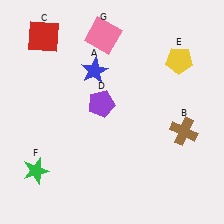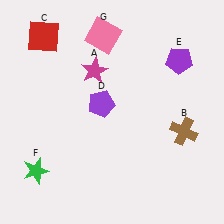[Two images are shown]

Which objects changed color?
A changed from blue to magenta. E changed from yellow to purple.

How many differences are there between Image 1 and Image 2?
There are 2 differences between the two images.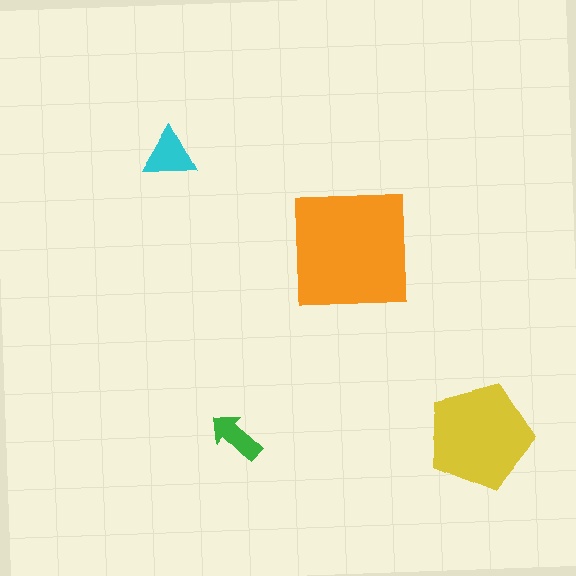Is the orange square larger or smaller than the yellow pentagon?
Larger.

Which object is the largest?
The orange square.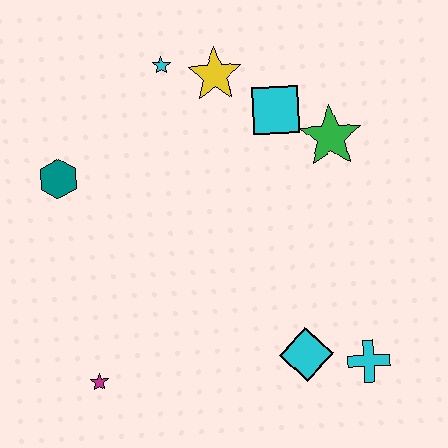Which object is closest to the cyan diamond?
The cyan cross is closest to the cyan diamond.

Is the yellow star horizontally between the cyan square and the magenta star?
Yes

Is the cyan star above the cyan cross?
Yes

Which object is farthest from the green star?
The magenta star is farthest from the green star.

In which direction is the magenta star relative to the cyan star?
The magenta star is below the cyan star.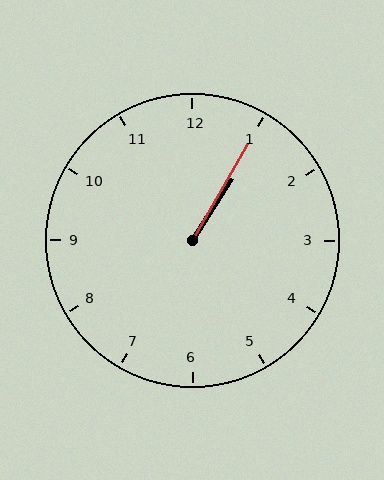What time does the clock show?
1:05.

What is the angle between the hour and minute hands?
Approximately 2 degrees.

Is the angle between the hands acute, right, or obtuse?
It is acute.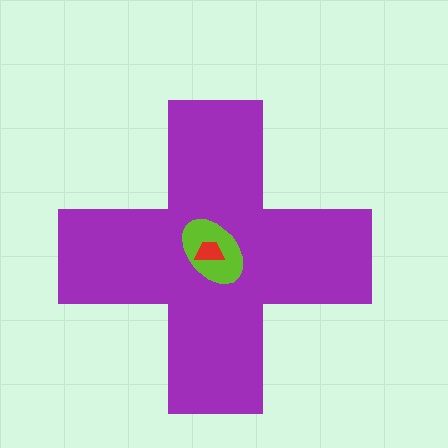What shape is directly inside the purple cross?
The lime ellipse.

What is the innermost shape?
The red trapezoid.